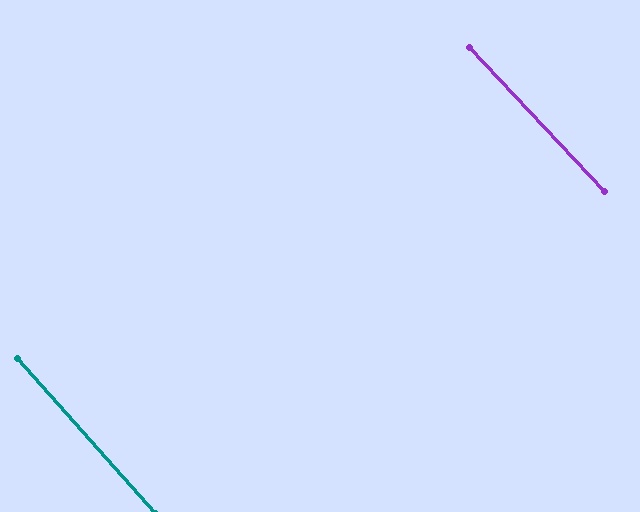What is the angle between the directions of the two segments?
Approximately 1 degree.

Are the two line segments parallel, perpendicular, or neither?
Parallel — their directions differ by only 1.2°.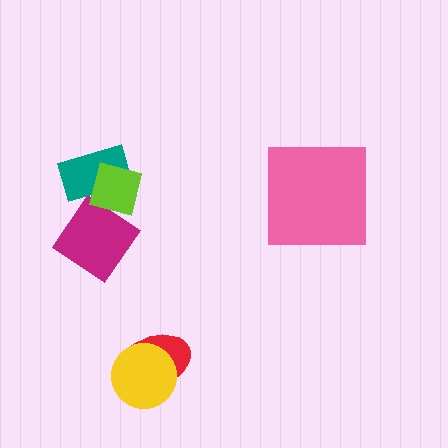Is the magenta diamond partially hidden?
Yes, it is partially covered by another shape.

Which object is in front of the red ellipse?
The yellow circle is in front of the red ellipse.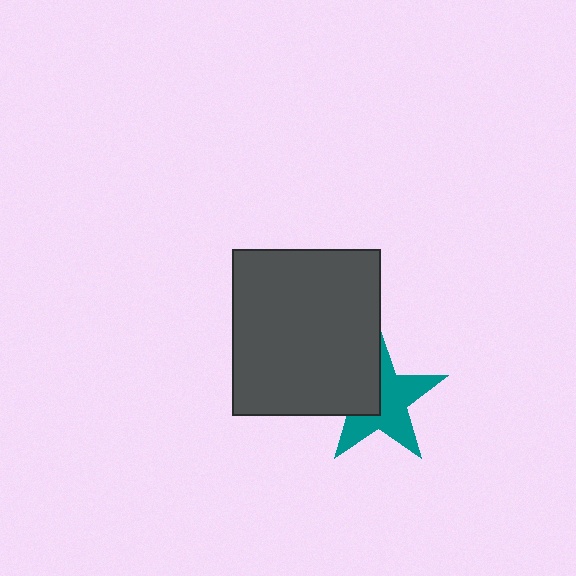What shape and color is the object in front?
The object in front is a dark gray rectangle.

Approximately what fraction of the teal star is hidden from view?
Roughly 40% of the teal star is hidden behind the dark gray rectangle.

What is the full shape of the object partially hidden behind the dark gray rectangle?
The partially hidden object is a teal star.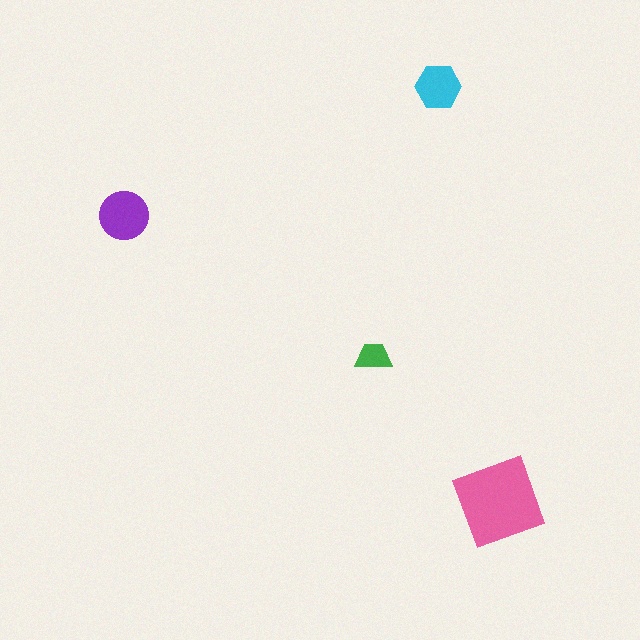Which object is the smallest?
The green trapezoid.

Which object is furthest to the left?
The purple circle is leftmost.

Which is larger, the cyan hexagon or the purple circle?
The purple circle.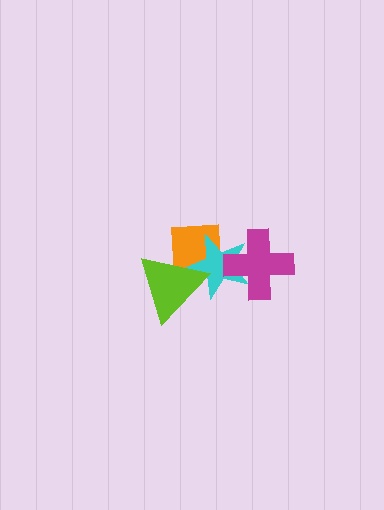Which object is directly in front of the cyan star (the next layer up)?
The magenta cross is directly in front of the cyan star.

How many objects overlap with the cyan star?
3 objects overlap with the cyan star.